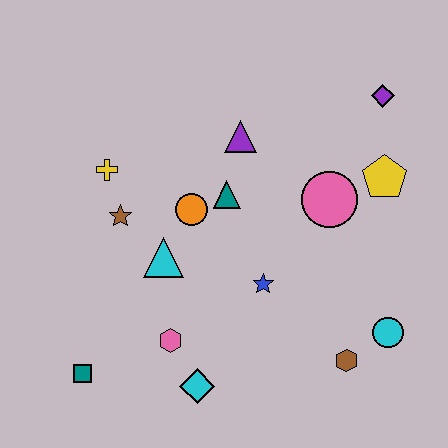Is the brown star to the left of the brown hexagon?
Yes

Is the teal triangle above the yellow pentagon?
No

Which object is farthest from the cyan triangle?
The purple diamond is farthest from the cyan triangle.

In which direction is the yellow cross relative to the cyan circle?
The yellow cross is to the left of the cyan circle.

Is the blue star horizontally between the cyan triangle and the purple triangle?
No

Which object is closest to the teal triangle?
The orange circle is closest to the teal triangle.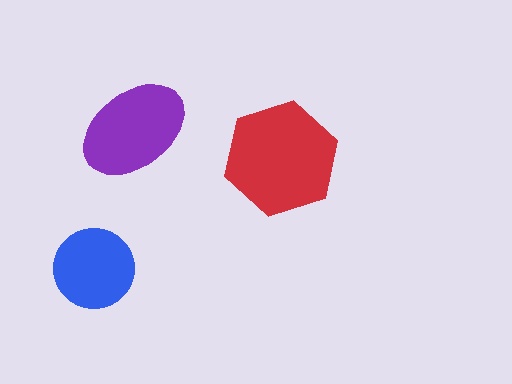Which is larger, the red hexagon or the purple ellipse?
The red hexagon.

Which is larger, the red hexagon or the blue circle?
The red hexagon.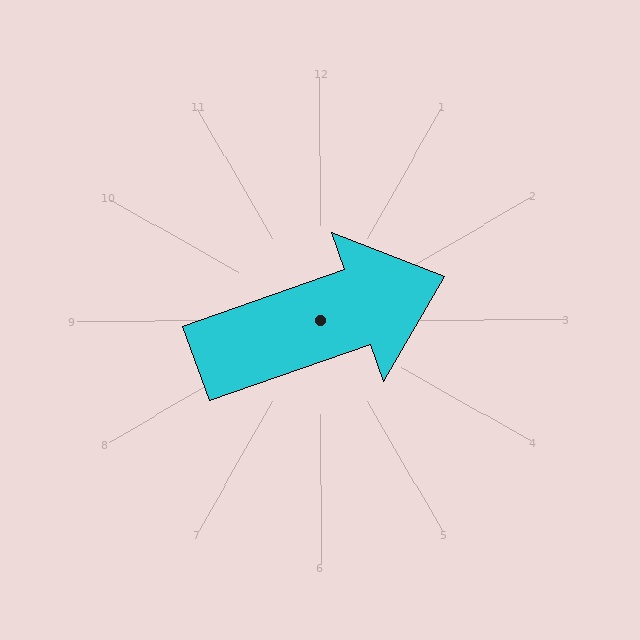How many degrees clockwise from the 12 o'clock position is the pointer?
Approximately 71 degrees.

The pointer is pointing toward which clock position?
Roughly 2 o'clock.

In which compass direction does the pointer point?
East.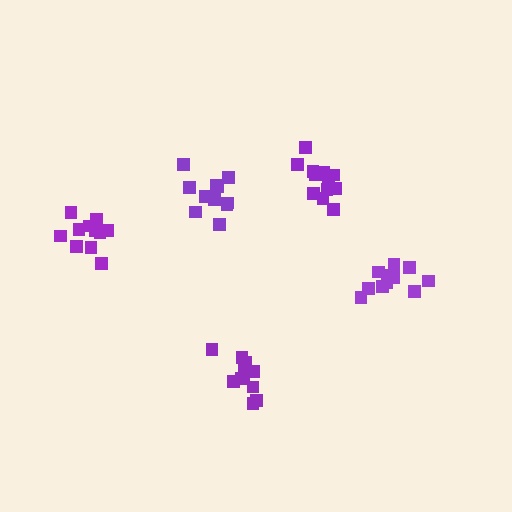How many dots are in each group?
Group 1: 12 dots, Group 2: 11 dots, Group 3: 11 dots, Group 4: 12 dots, Group 5: 11 dots (57 total).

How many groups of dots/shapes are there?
There are 5 groups.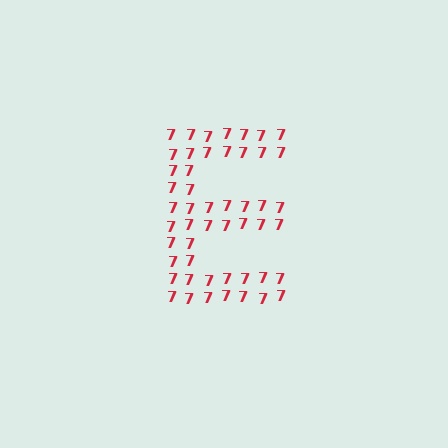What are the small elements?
The small elements are digit 7's.